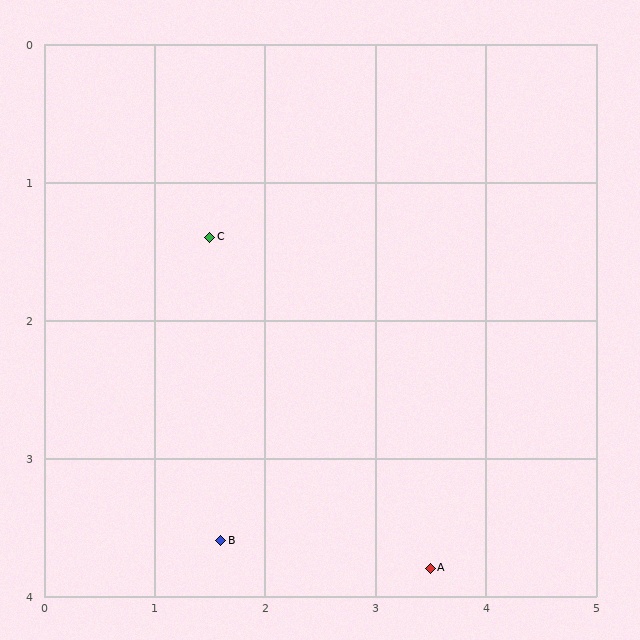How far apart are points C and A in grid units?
Points C and A are about 3.1 grid units apart.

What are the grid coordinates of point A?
Point A is at approximately (3.5, 3.8).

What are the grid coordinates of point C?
Point C is at approximately (1.5, 1.4).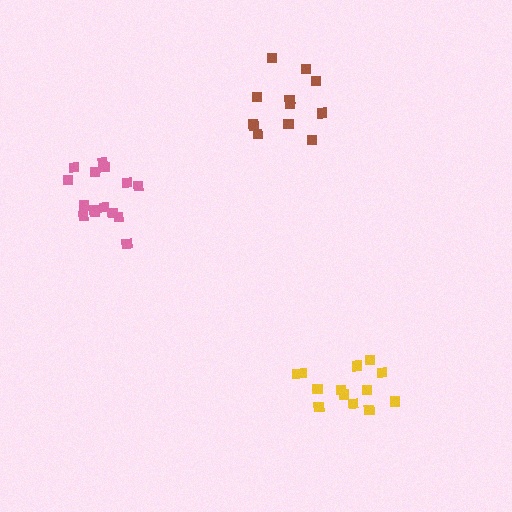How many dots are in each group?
Group 1: 12 dots, Group 2: 14 dots, Group 3: 15 dots (41 total).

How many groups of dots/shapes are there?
There are 3 groups.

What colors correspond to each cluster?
The clusters are colored: brown, yellow, pink.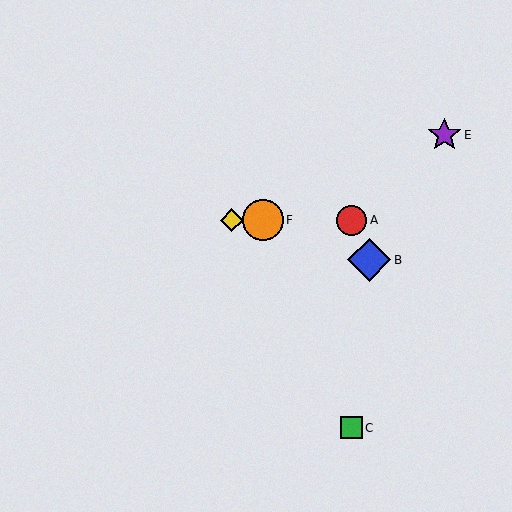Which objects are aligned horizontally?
Objects A, D, F are aligned horizontally.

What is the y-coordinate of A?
Object A is at y≈220.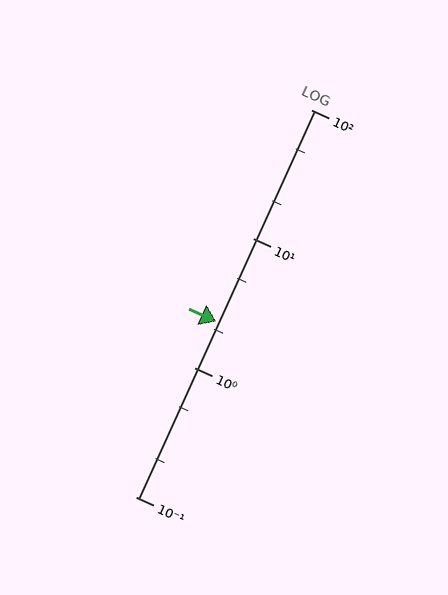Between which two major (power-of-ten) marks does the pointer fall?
The pointer is between 1 and 10.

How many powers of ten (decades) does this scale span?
The scale spans 3 decades, from 0.1 to 100.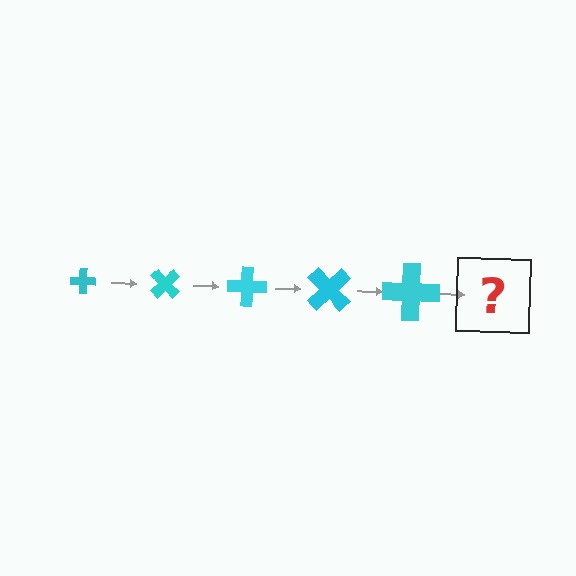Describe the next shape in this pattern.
It should be a cross, larger than the previous one and rotated 225 degrees from the start.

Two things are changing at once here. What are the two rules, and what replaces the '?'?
The two rules are that the cross grows larger each step and it rotates 45 degrees each step. The '?' should be a cross, larger than the previous one and rotated 225 degrees from the start.